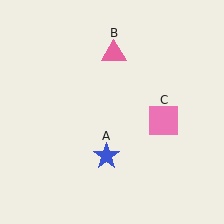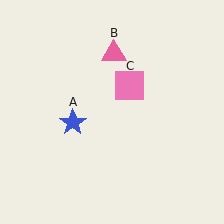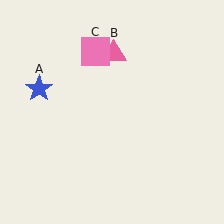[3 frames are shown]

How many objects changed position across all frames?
2 objects changed position: blue star (object A), pink square (object C).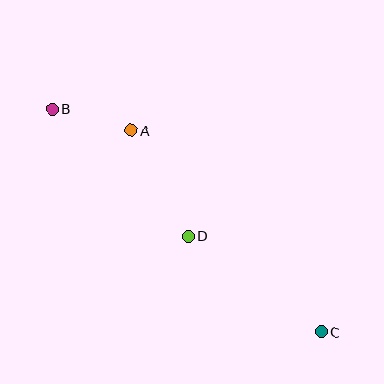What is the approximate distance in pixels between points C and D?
The distance between C and D is approximately 164 pixels.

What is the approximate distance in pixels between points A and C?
The distance between A and C is approximately 277 pixels.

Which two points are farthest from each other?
Points B and C are farthest from each other.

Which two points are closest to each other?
Points A and B are closest to each other.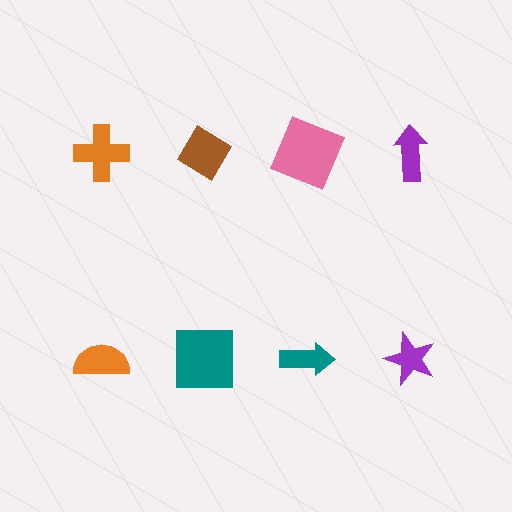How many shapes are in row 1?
4 shapes.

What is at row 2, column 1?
An orange semicircle.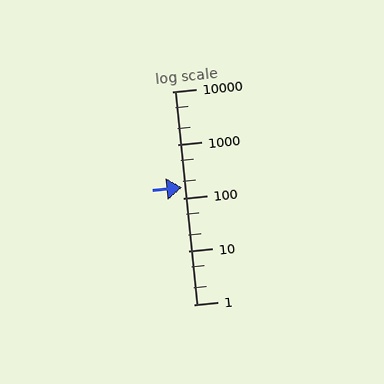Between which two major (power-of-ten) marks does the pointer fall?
The pointer is between 100 and 1000.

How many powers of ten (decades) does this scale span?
The scale spans 4 decades, from 1 to 10000.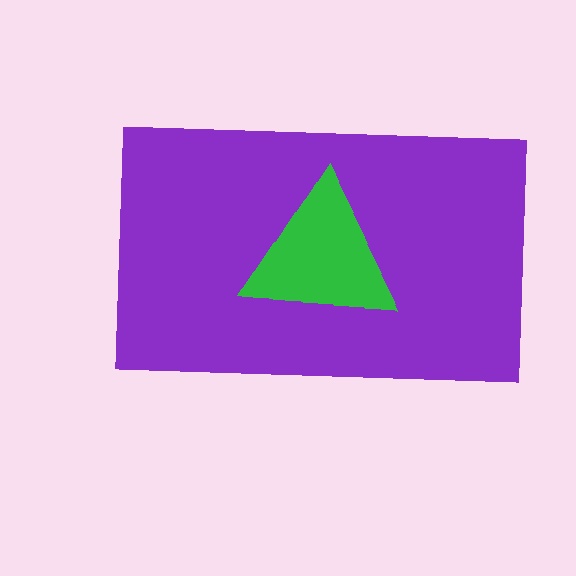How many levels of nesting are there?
2.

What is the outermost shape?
The purple rectangle.